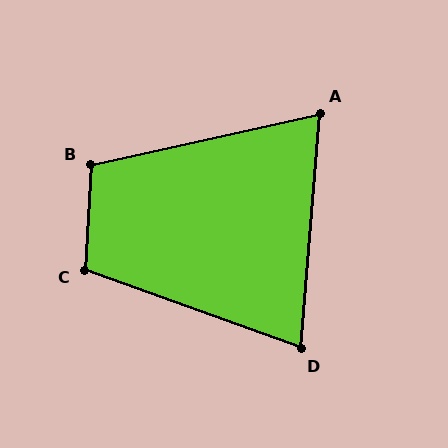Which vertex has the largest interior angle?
C, at approximately 107 degrees.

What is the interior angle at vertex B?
Approximately 105 degrees (obtuse).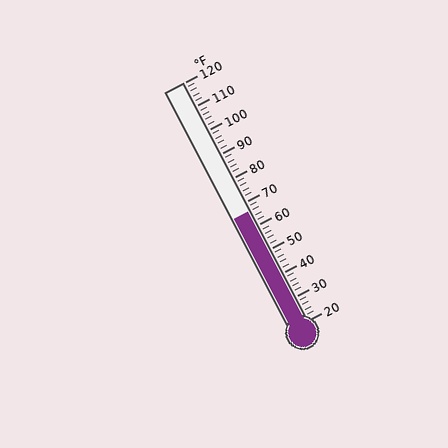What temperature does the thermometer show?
The thermometer shows approximately 66°F.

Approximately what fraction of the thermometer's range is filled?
The thermometer is filled to approximately 45% of its range.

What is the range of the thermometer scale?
The thermometer scale ranges from 20°F to 120°F.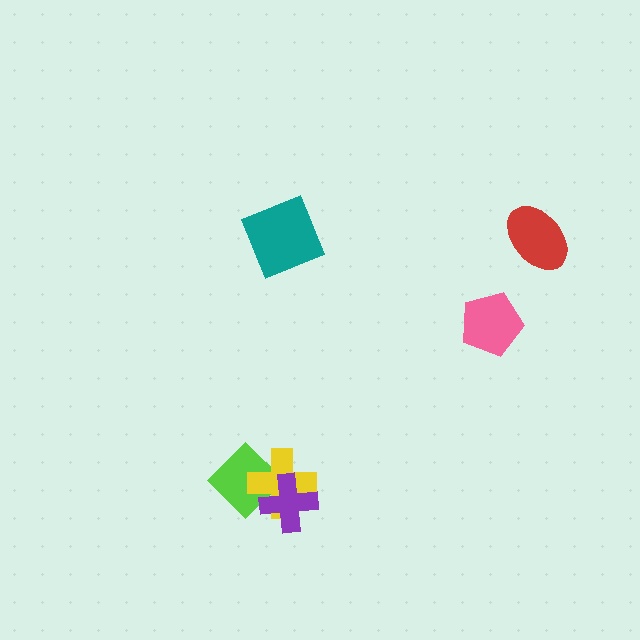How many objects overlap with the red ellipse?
0 objects overlap with the red ellipse.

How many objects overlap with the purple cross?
2 objects overlap with the purple cross.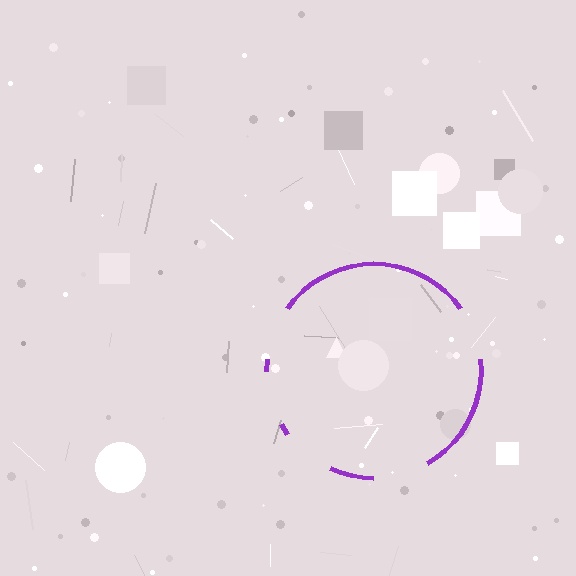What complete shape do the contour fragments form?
The contour fragments form a circle.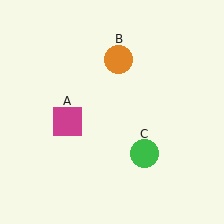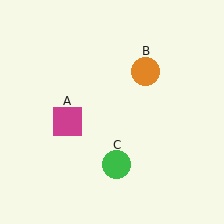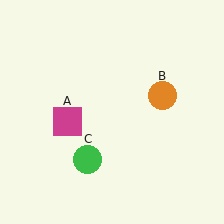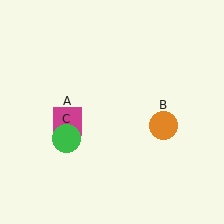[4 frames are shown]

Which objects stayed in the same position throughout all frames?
Magenta square (object A) remained stationary.